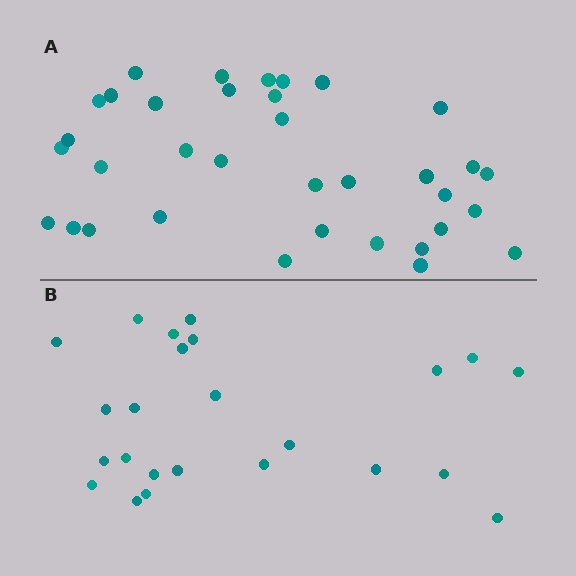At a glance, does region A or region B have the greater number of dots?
Region A (the top region) has more dots.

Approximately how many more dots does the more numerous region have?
Region A has roughly 12 or so more dots than region B.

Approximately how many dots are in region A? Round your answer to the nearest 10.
About 40 dots. (The exact count is 35, which rounds to 40.)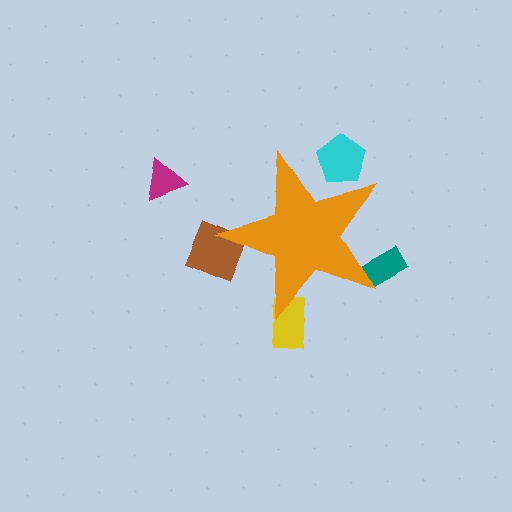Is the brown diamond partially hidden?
Yes, the brown diamond is partially hidden behind the orange star.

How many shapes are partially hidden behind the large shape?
4 shapes are partially hidden.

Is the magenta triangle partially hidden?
No, the magenta triangle is fully visible.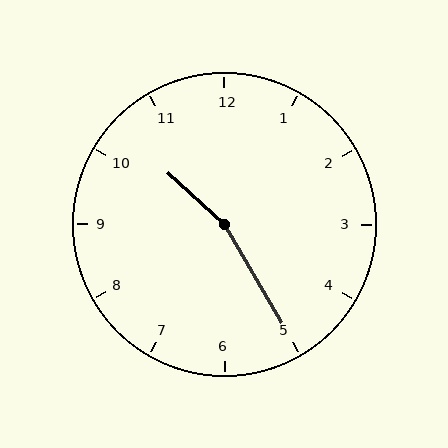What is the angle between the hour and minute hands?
Approximately 162 degrees.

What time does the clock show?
10:25.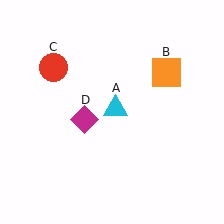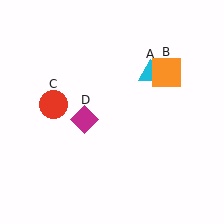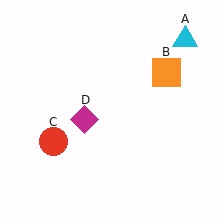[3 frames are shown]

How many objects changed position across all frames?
2 objects changed position: cyan triangle (object A), red circle (object C).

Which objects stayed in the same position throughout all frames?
Orange square (object B) and magenta diamond (object D) remained stationary.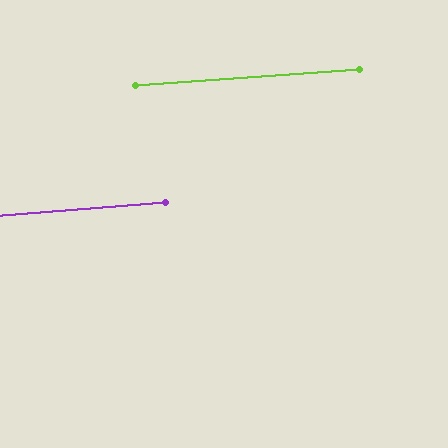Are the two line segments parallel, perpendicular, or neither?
Parallel — their directions differ by only 0.7°.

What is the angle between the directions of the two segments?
Approximately 1 degree.